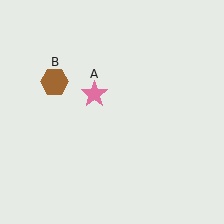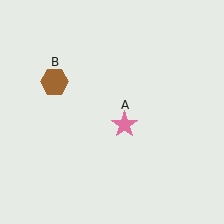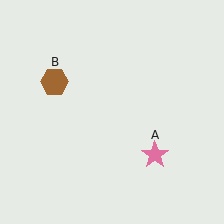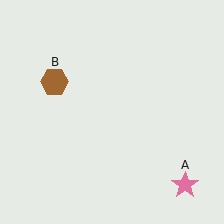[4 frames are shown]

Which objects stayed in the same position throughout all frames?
Brown hexagon (object B) remained stationary.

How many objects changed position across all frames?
1 object changed position: pink star (object A).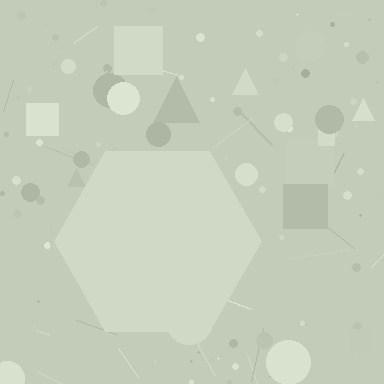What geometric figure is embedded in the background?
A hexagon is embedded in the background.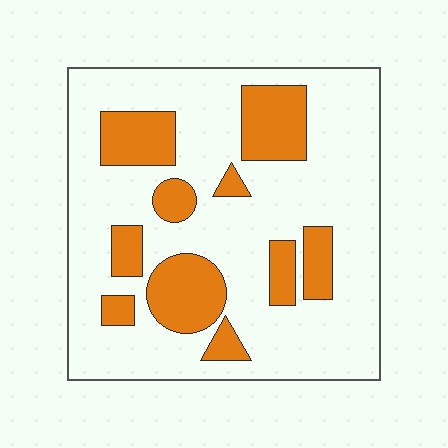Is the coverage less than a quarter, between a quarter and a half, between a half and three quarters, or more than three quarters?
Less than a quarter.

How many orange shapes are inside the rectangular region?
10.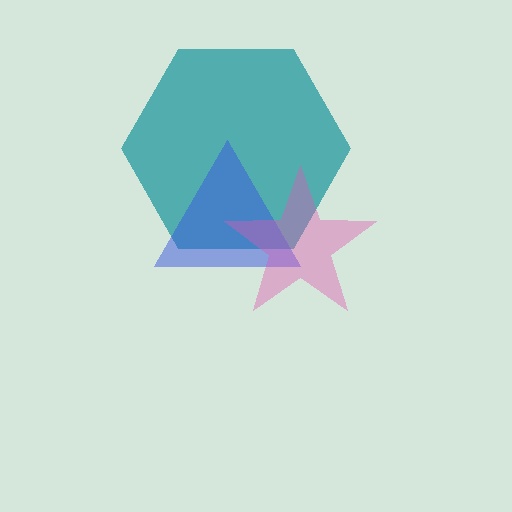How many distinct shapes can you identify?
There are 3 distinct shapes: a teal hexagon, a blue triangle, a pink star.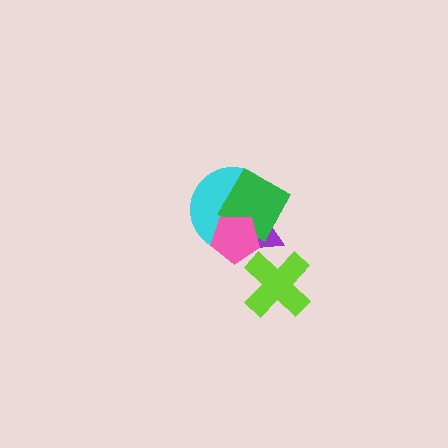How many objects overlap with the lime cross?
1 object overlaps with the lime cross.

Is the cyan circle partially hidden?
Yes, it is partially covered by another shape.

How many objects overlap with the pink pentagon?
3 objects overlap with the pink pentagon.